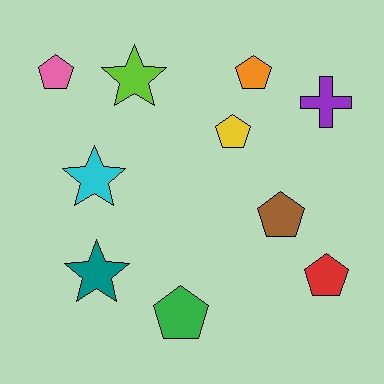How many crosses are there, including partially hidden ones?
There is 1 cross.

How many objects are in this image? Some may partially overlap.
There are 10 objects.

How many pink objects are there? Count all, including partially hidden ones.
There is 1 pink object.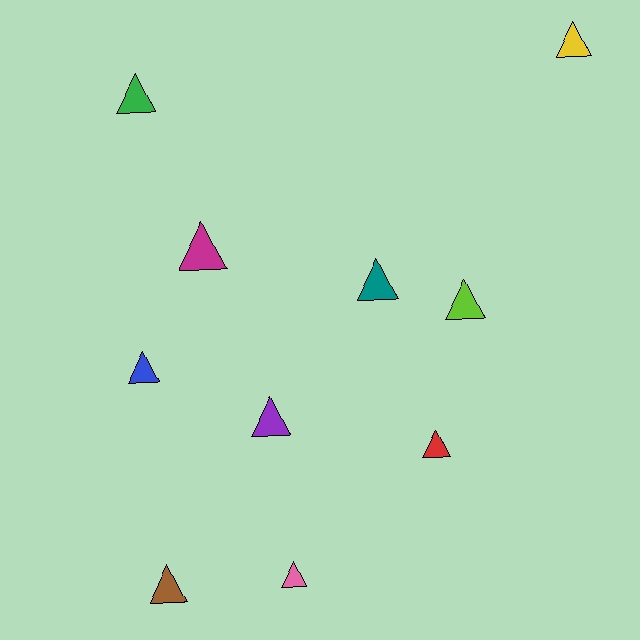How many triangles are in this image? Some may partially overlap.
There are 10 triangles.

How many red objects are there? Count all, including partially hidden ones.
There is 1 red object.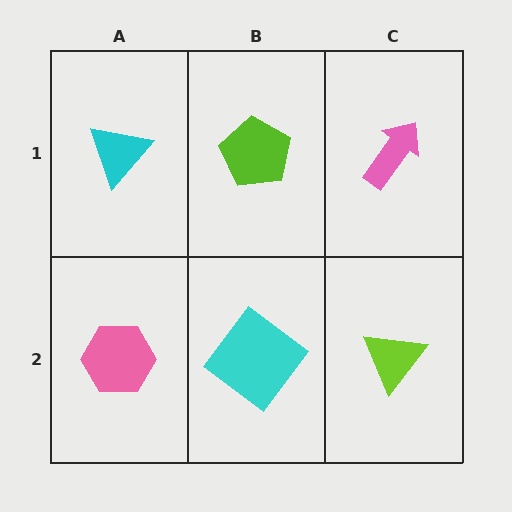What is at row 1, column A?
A cyan triangle.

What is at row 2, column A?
A pink hexagon.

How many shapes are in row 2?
3 shapes.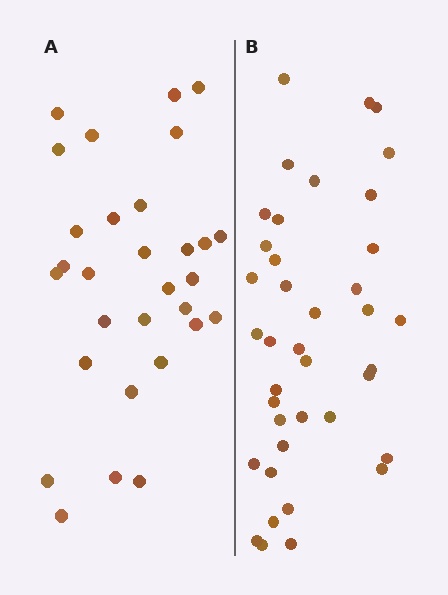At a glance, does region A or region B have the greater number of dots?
Region B (the right region) has more dots.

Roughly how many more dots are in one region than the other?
Region B has roughly 8 or so more dots than region A.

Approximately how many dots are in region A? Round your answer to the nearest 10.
About 30 dots.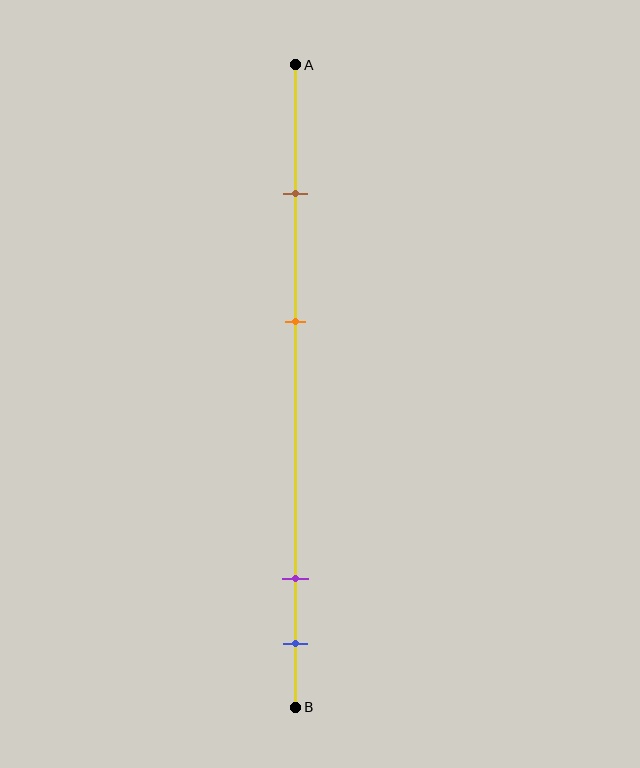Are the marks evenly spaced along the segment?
No, the marks are not evenly spaced.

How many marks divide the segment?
There are 4 marks dividing the segment.